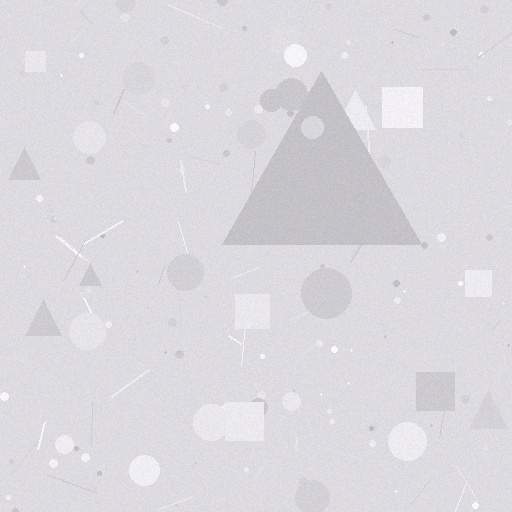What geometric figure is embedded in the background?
A triangle is embedded in the background.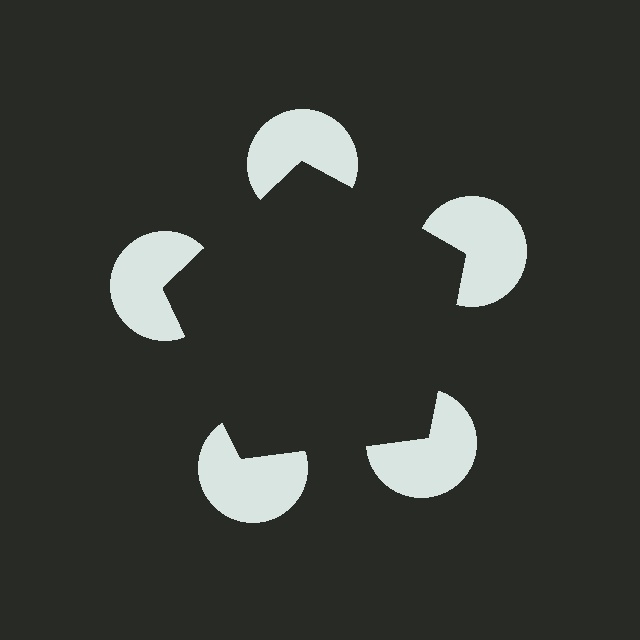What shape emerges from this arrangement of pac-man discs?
An illusory pentagon — its edges are inferred from the aligned wedge cuts in the pac-man discs, not physically drawn.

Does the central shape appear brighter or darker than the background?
It typically appears slightly darker than the background, even though no actual brightness change is drawn.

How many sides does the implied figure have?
5 sides.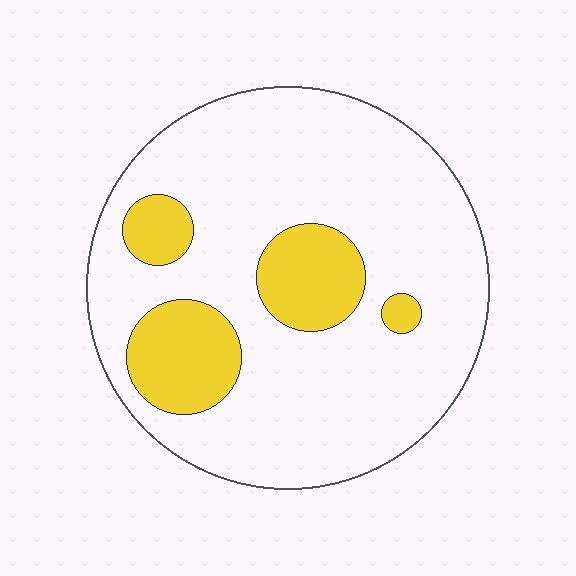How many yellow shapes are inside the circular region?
4.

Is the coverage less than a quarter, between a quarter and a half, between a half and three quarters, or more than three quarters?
Less than a quarter.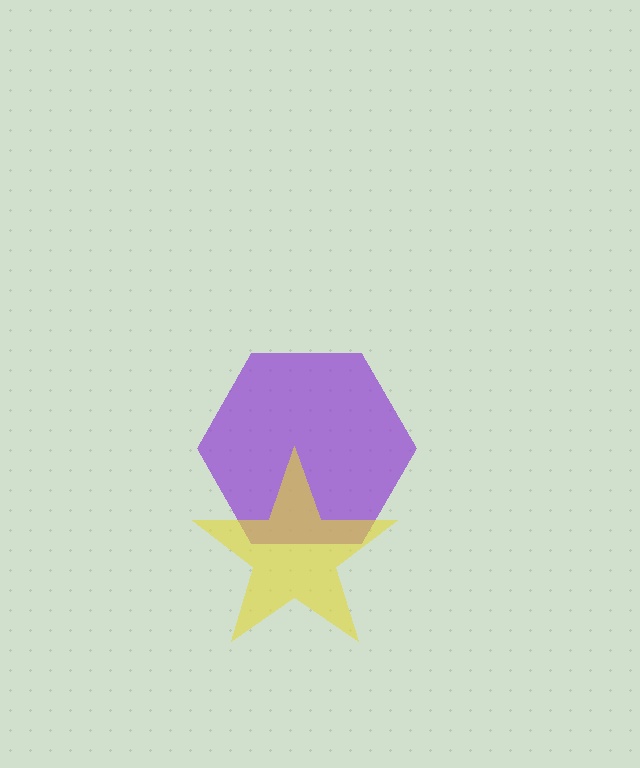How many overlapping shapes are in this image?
There are 2 overlapping shapes in the image.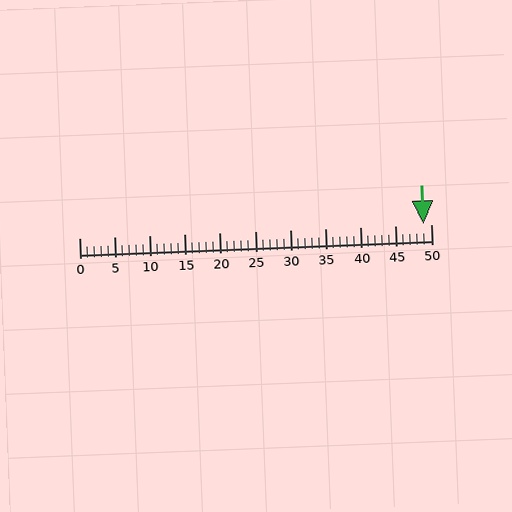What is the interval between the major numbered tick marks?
The major tick marks are spaced 5 units apart.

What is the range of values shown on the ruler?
The ruler shows values from 0 to 50.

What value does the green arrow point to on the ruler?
The green arrow points to approximately 49.